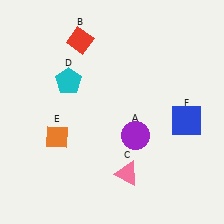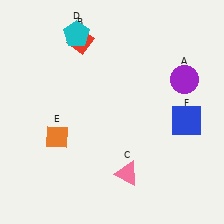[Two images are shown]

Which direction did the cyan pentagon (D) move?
The cyan pentagon (D) moved up.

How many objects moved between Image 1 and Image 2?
2 objects moved between the two images.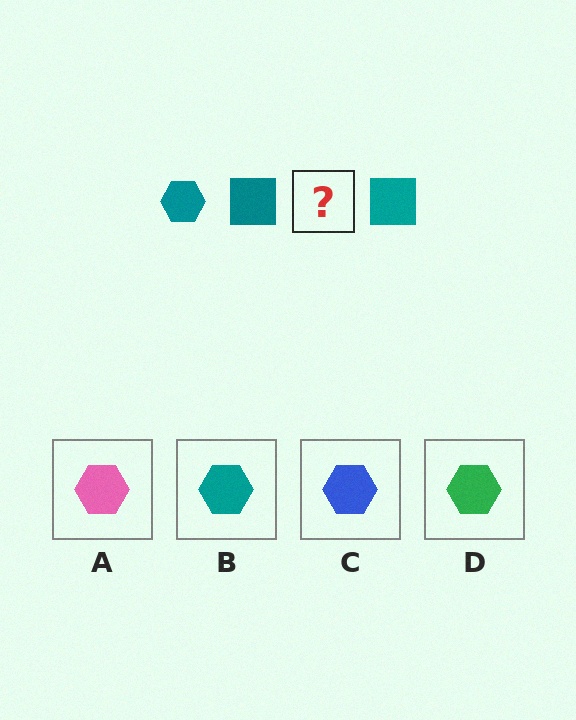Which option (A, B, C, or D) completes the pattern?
B.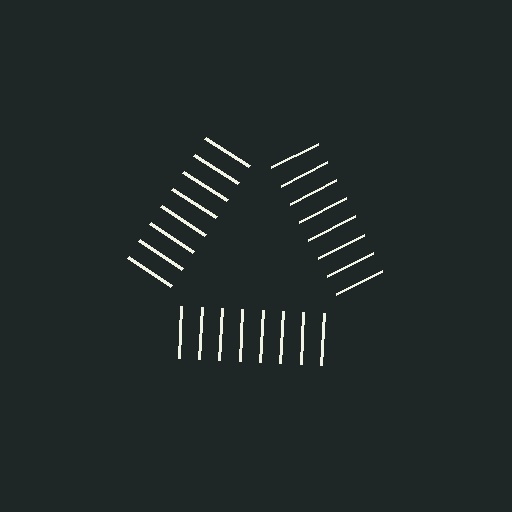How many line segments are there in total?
24 — 8 along each of the 3 edges.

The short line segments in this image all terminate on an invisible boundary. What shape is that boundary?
An illusory triangle — the line segments terminate on its edges but no continuous stroke is drawn.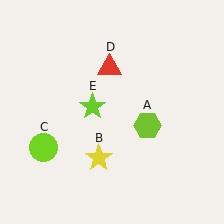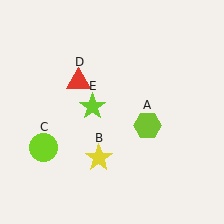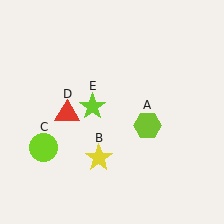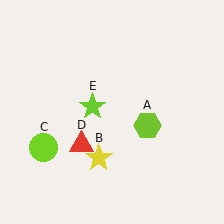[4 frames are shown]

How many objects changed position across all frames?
1 object changed position: red triangle (object D).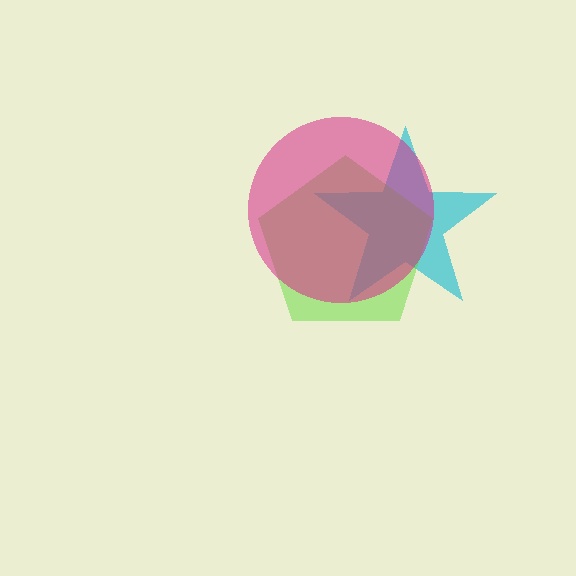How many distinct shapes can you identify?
There are 3 distinct shapes: a cyan star, a lime pentagon, a magenta circle.